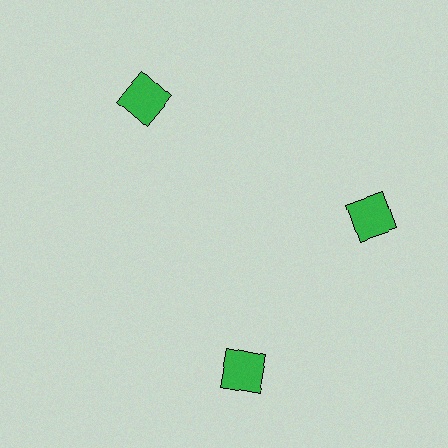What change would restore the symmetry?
The symmetry would be restored by rotating it back into even spacing with its neighbors so that all 3 squares sit at equal angles and equal distance from the center.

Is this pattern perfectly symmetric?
No. The 3 green squares are arranged in a ring, but one element near the 7 o'clock position is rotated out of alignment along the ring, breaking the 3-fold rotational symmetry.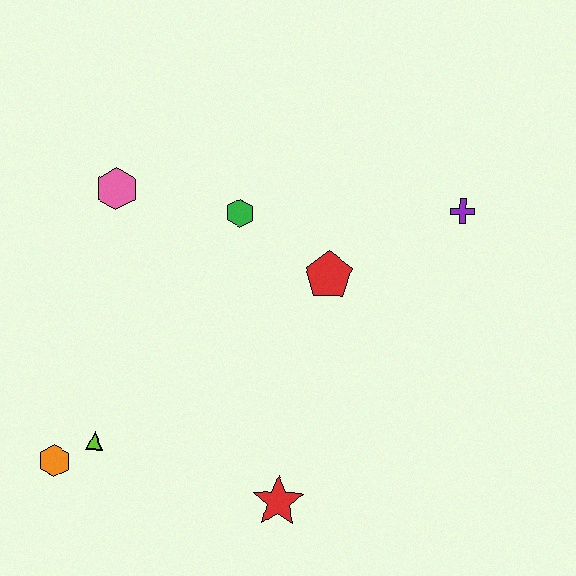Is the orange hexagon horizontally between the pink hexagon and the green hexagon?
No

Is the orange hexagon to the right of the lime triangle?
No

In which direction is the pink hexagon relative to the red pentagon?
The pink hexagon is to the left of the red pentagon.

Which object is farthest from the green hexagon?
The orange hexagon is farthest from the green hexagon.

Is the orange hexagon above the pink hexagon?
No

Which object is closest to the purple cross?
The red pentagon is closest to the purple cross.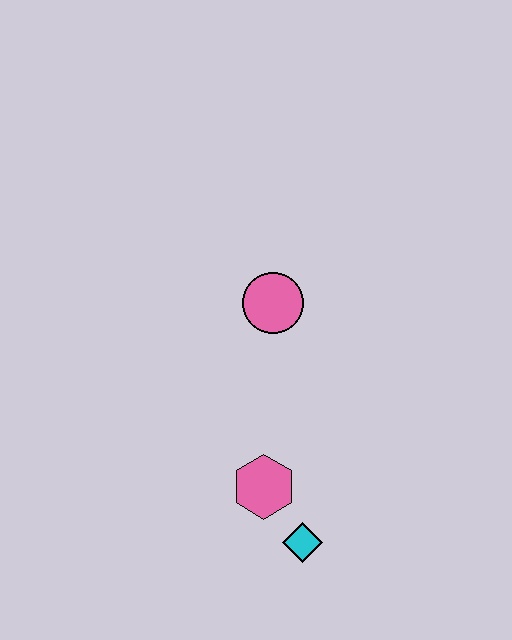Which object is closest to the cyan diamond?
The pink hexagon is closest to the cyan diamond.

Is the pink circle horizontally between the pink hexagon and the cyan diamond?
Yes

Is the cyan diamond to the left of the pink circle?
No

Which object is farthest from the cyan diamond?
The pink circle is farthest from the cyan diamond.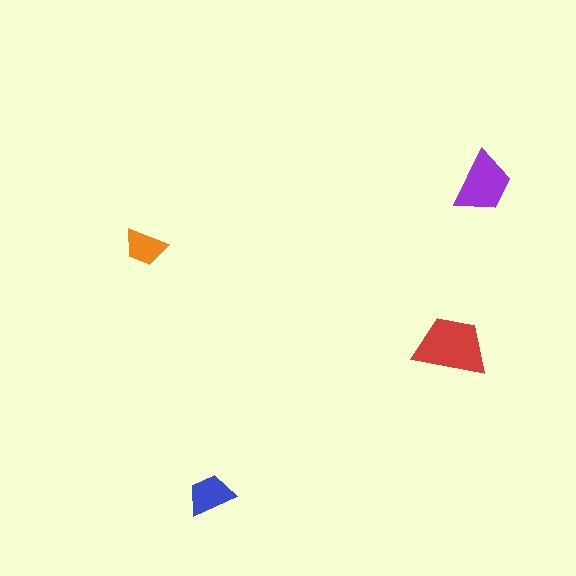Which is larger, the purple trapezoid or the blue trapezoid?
The purple one.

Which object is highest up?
The purple trapezoid is topmost.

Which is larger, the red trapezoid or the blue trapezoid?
The red one.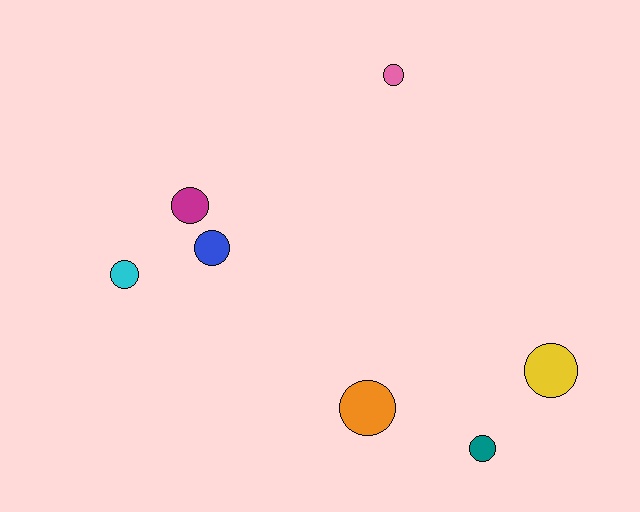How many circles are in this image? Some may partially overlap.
There are 7 circles.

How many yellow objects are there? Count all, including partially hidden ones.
There is 1 yellow object.